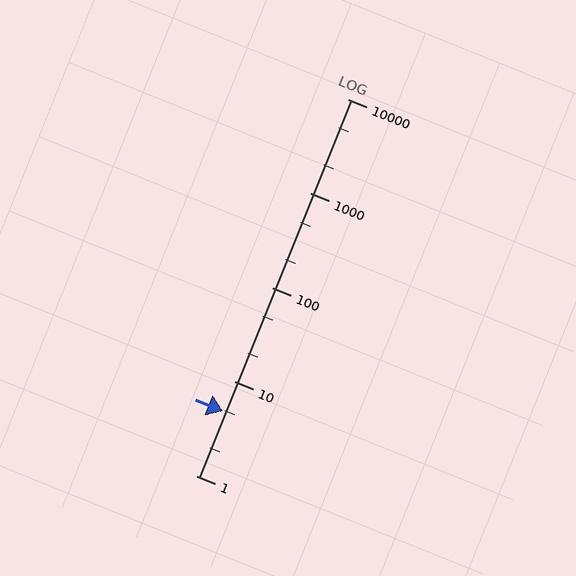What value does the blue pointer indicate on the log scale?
The pointer indicates approximately 4.8.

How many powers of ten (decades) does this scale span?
The scale spans 4 decades, from 1 to 10000.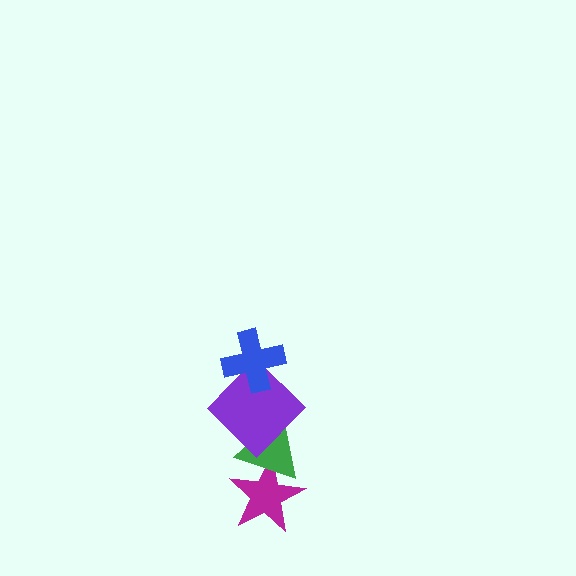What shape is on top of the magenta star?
The green triangle is on top of the magenta star.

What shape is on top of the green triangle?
The purple diamond is on top of the green triangle.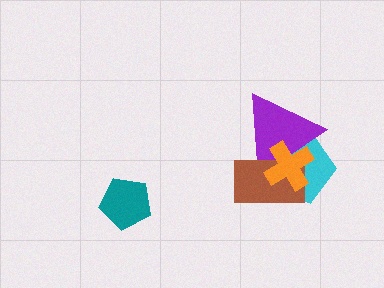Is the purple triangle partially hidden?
Yes, it is partially covered by another shape.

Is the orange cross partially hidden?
No, no other shape covers it.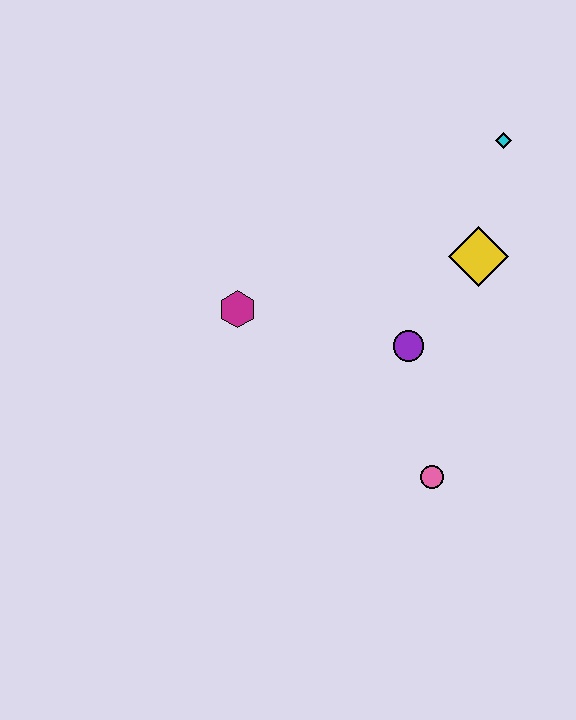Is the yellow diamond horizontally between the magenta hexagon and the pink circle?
No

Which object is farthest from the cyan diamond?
The pink circle is farthest from the cyan diamond.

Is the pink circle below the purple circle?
Yes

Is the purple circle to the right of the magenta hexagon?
Yes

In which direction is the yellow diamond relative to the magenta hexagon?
The yellow diamond is to the right of the magenta hexagon.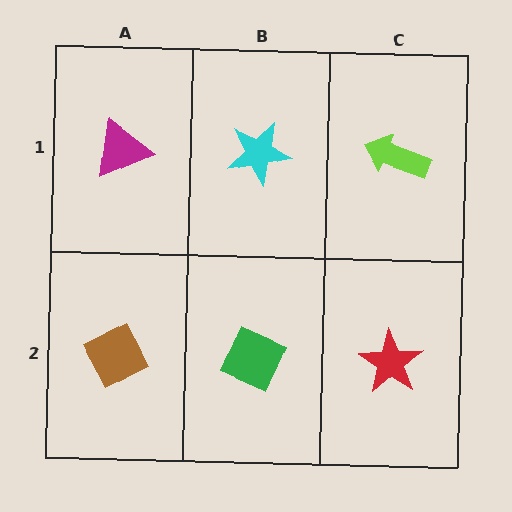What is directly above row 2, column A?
A magenta triangle.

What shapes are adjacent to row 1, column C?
A red star (row 2, column C), a cyan star (row 1, column B).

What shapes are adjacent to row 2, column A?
A magenta triangle (row 1, column A), a green diamond (row 2, column B).